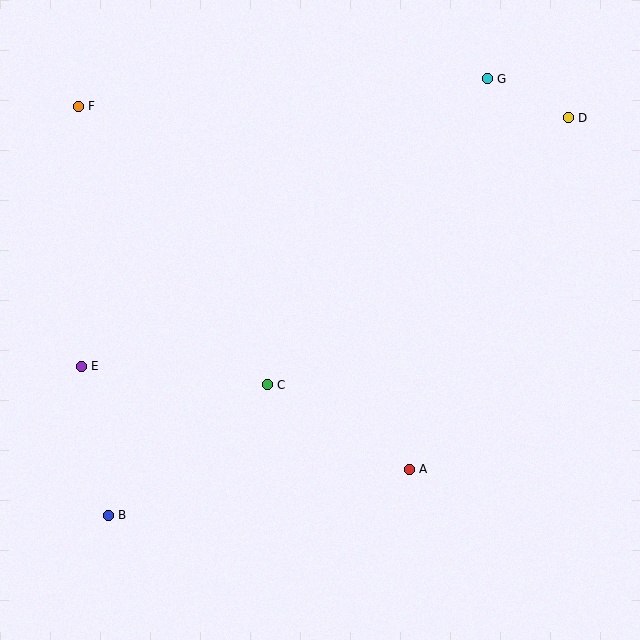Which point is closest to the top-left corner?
Point F is closest to the top-left corner.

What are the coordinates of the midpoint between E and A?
The midpoint between E and A is at (245, 418).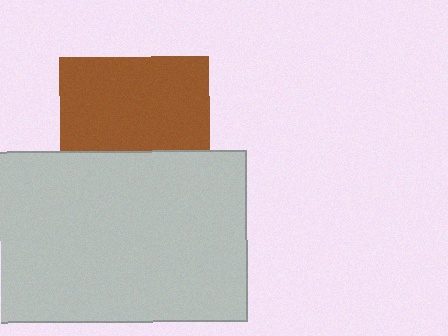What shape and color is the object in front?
The object in front is a light gray rectangle.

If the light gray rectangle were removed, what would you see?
You would see the complete brown square.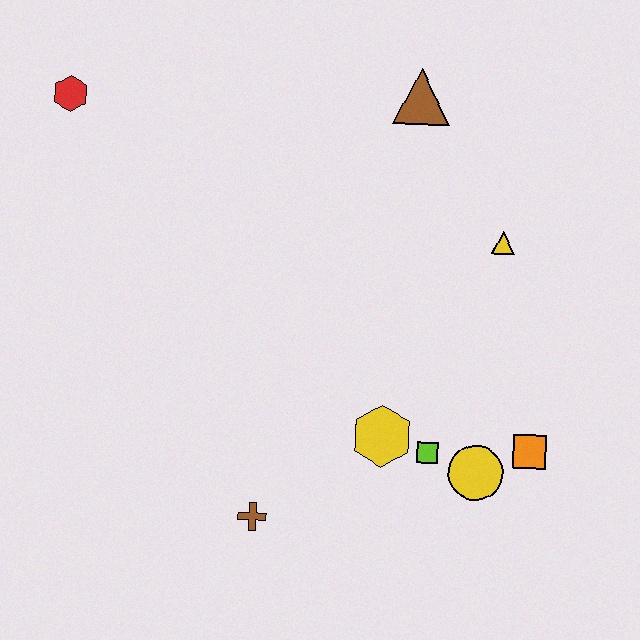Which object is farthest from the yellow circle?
The red hexagon is farthest from the yellow circle.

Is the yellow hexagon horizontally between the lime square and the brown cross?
Yes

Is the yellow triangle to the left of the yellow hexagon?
No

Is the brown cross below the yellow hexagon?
Yes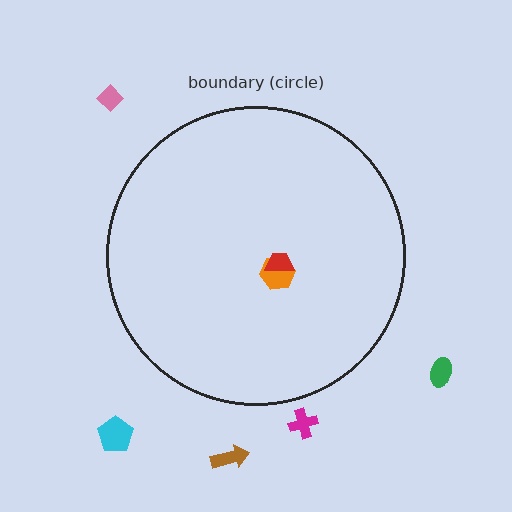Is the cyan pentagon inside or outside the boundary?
Outside.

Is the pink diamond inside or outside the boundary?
Outside.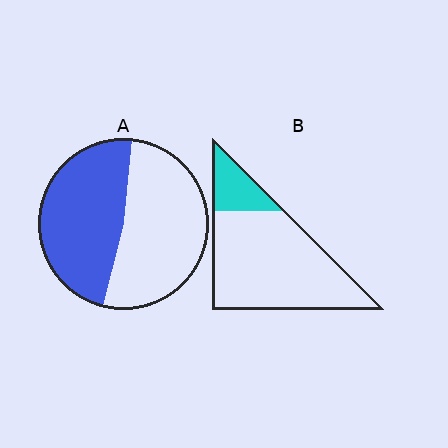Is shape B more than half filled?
No.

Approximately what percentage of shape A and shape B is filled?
A is approximately 50% and B is approximately 20%.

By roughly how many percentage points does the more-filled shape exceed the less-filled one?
By roughly 30 percentage points (A over B).